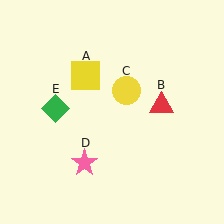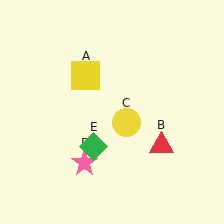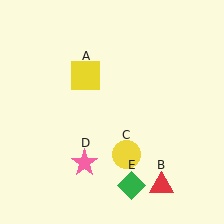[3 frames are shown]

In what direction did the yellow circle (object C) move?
The yellow circle (object C) moved down.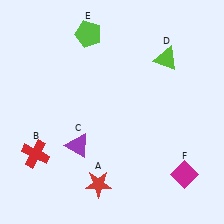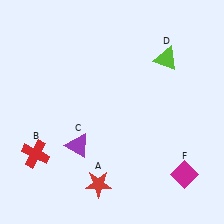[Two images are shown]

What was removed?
The lime pentagon (E) was removed in Image 2.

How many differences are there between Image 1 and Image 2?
There is 1 difference between the two images.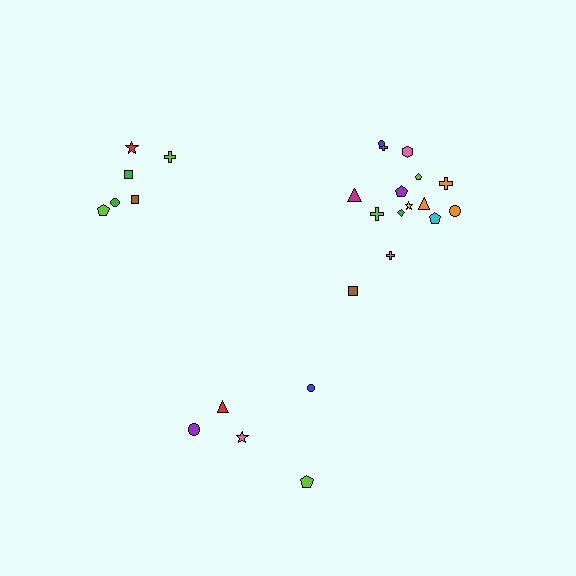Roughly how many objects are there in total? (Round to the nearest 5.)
Roughly 25 objects in total.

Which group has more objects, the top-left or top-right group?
The top-right group.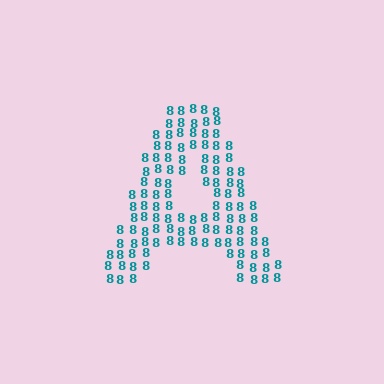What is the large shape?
The large shape is the letter A.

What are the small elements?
The small elements are digit 8's.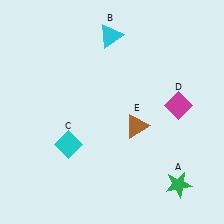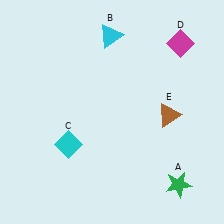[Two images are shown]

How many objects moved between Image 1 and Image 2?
2 objects moved between the two images.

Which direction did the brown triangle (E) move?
The brown triangle (E) moved right.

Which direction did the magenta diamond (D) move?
The magenta diamond (D) moved up.